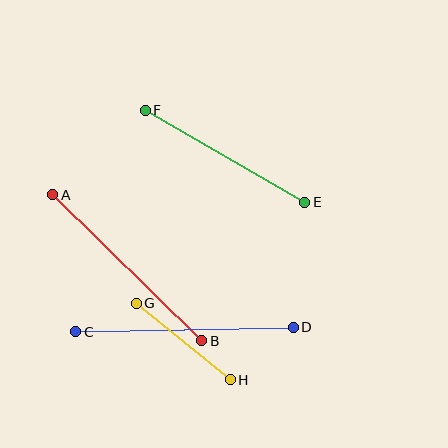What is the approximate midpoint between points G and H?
The midpoint is at approximately (183, 341) pixels.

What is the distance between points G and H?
The distance is approximately 122 pixels.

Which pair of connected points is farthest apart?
Points C and D are farthest apart.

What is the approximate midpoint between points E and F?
The midpoint is at approximately (225, 156) pixels.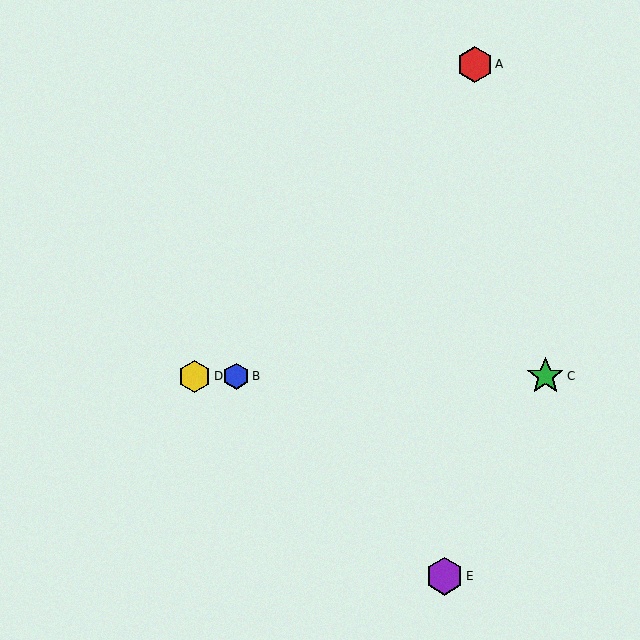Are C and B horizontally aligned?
Yes, both are at y≈376.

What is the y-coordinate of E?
Object E is at y≈576.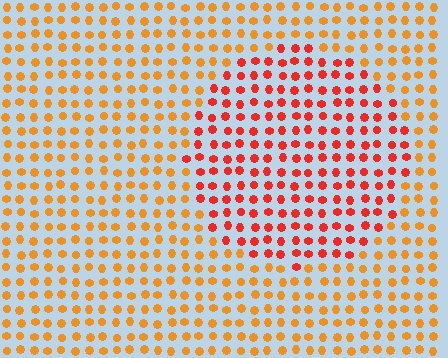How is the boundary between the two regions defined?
The boundary is defined purely by a slight shift in hue (about 32 degrees). Spacing, size, and orientation are identical on both sides.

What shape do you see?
I see a circle.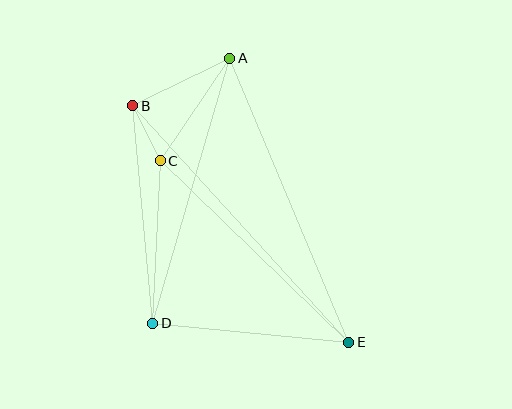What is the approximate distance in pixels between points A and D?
The distance between A and D is approximately 276 pixels.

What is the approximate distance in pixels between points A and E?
The distance between A and E is approximately 308 pixels.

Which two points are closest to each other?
Points B and C are closest to each other.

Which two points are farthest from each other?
Points B and E are farthest from each other.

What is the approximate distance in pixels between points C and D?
The distance between C and D is approximately 163 pixels.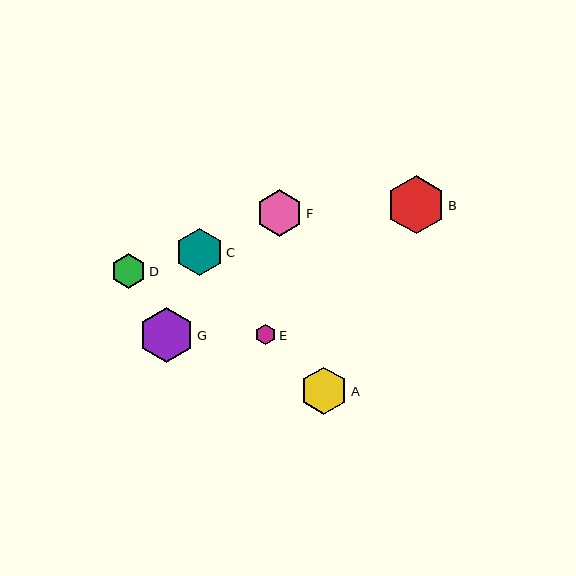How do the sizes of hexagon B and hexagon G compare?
Hexagon B and hexagon G are approximately the same size.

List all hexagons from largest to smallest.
From largest to smallest: B, G, A, C, F, D, E.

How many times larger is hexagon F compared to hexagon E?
Hexagon F is approximately 2.2 times the size of hexagon E.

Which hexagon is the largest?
Hexagon B is the largest with a size of approximately 58 pixels.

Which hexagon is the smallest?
Hexagon E is the smallest with a size of approximately 21 pixels.